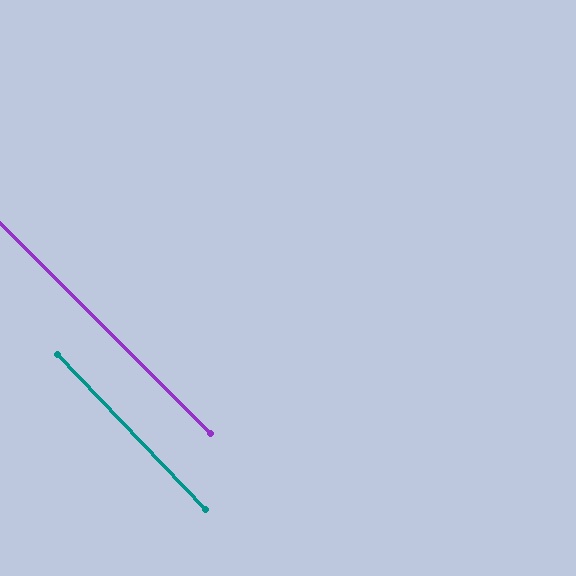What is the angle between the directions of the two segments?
Approximately 1 degree.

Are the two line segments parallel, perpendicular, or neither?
Parallel — their directions differ by only 1.5°.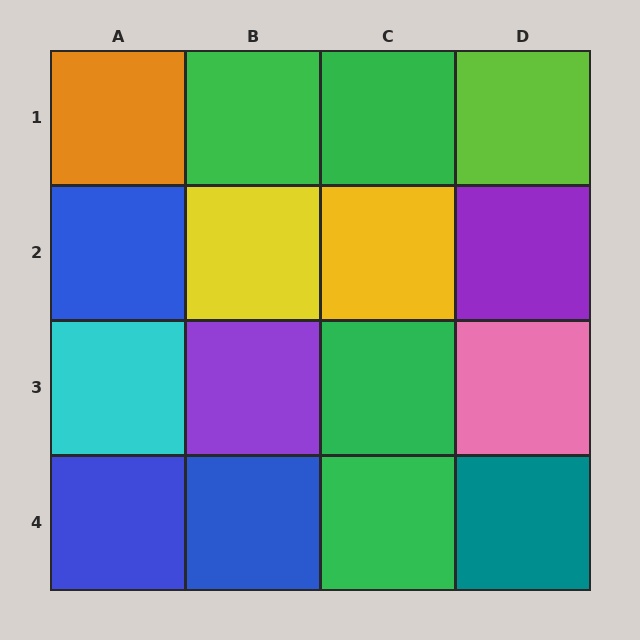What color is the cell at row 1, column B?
Green.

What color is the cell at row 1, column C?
Green.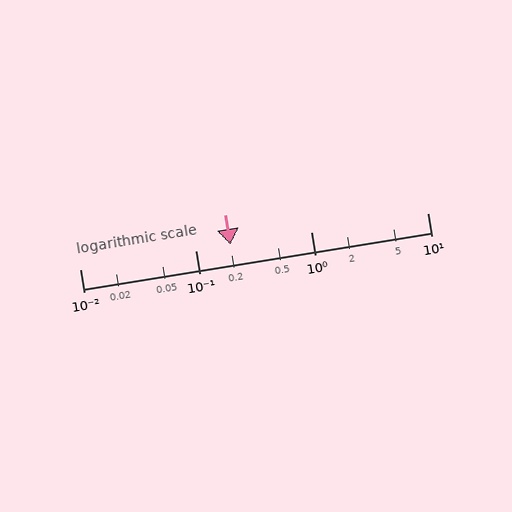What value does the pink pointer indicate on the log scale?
The pointer indicates approximately 0.2.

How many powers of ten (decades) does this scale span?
The scale spans 3 decades, from 0.01 to 10.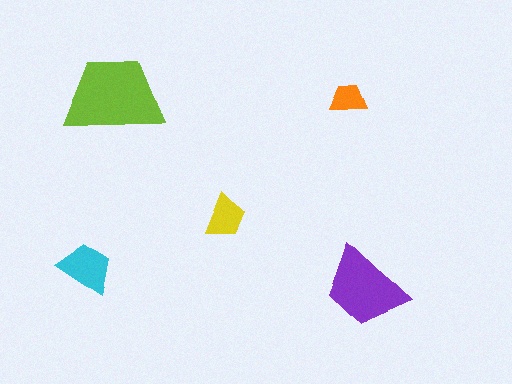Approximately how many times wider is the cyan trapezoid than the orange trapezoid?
About 1.5 times wider.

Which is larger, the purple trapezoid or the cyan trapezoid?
The purple one.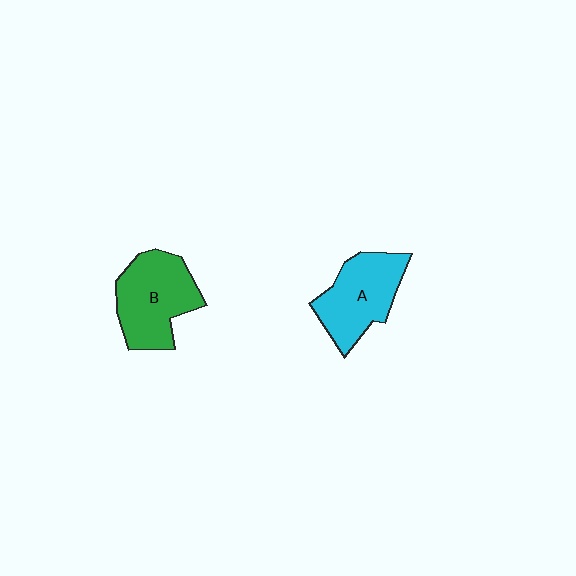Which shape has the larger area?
Shape B (green).